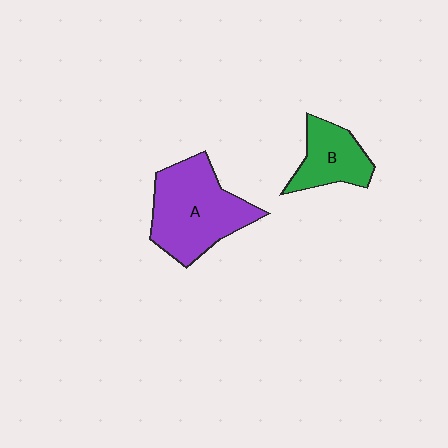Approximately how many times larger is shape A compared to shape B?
Approximately 1.8 times.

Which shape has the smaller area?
Shape B (green).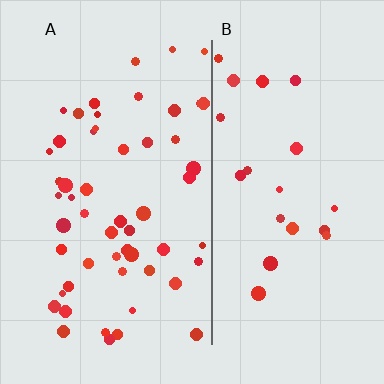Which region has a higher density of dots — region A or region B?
A (the left).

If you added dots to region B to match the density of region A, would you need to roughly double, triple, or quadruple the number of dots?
Approximately double.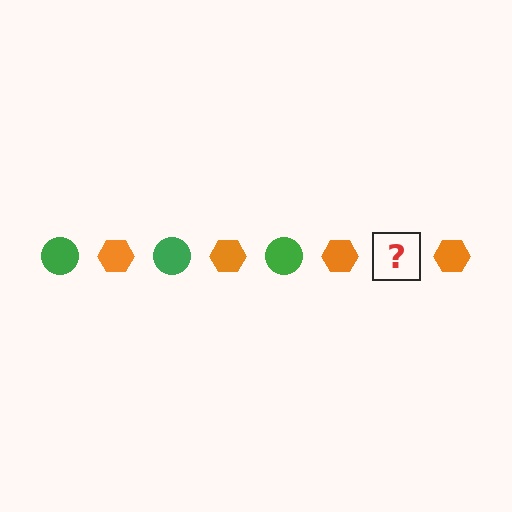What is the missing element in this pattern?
The missing element is a green circle.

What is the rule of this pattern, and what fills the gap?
The rule is that the pattern alternates between green circle and orange hexagon. The gap should be filled with a green circle.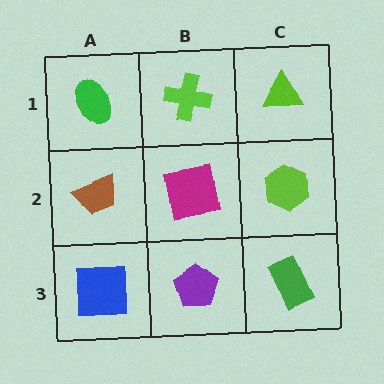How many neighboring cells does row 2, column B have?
4.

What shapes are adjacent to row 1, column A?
A brown trapezoid (row 2, column A), a lime cross (row 1, column B).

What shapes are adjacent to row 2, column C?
A lime triangle (row 1, column C), a green rectangle (row 3, column C), a magenta square (row 2, column B).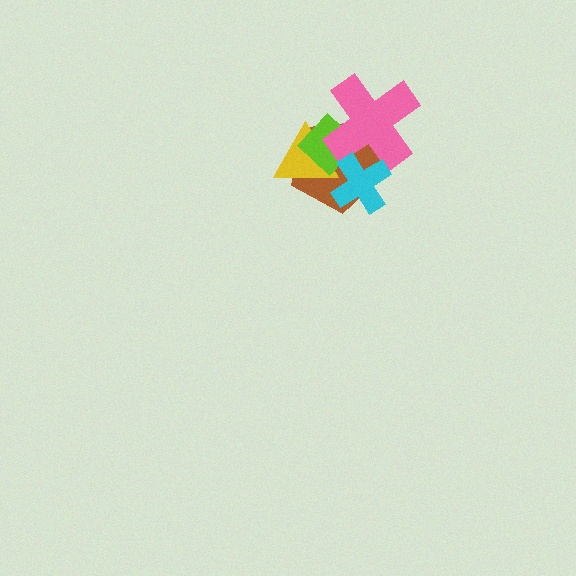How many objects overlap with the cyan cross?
4 objects overlap with the cyan cross.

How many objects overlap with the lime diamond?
4 objects overlap with the lime diamond.